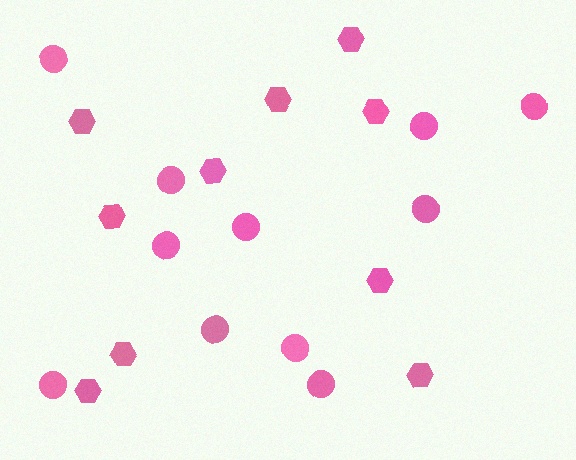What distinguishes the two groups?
There are 2 groups: one group of hexagons (10) and one group of circles (11).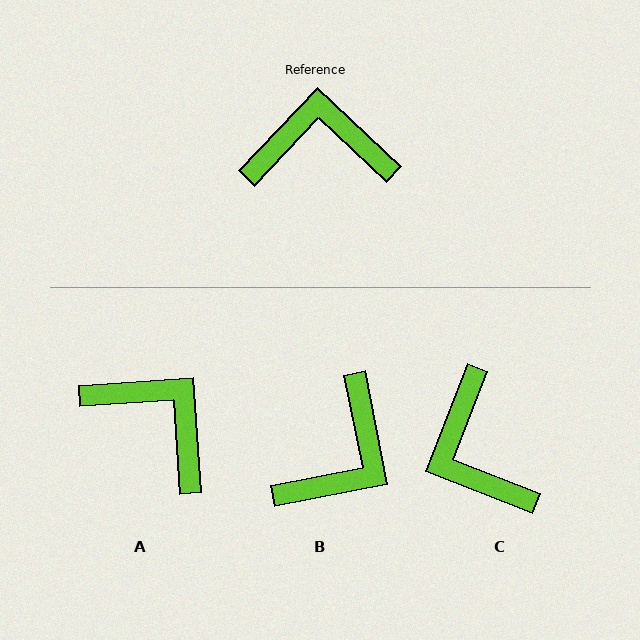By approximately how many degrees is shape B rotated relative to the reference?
Approximately 125 degrees clockwise.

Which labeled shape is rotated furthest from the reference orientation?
B, about 125 degrees away.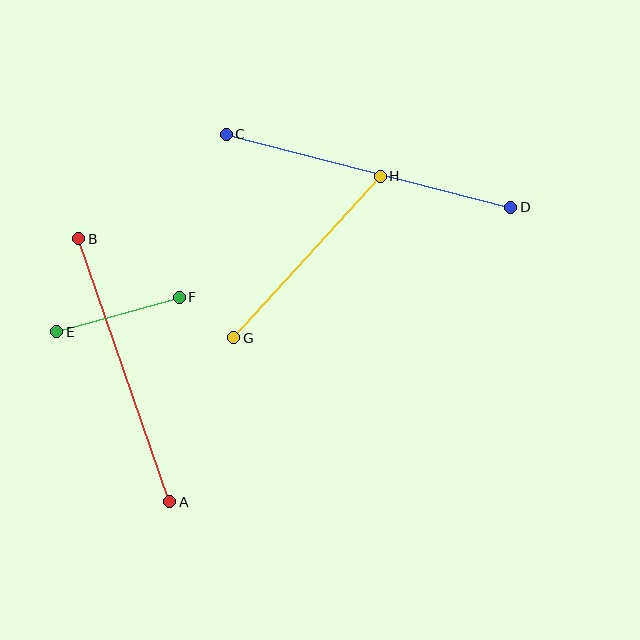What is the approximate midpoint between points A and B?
The midpoint is at approximately (124, 370) pixels.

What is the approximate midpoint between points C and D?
The midpoint is at approximately (369, 171) pixels.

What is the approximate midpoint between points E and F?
The midpoint is at approximately (118, 314) pixels.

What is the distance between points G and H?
The distance is approximately 218 pixels.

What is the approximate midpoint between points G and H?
The midpoint is at approximately (307, 257) pixels.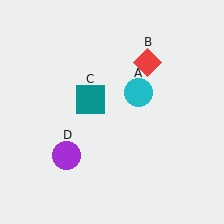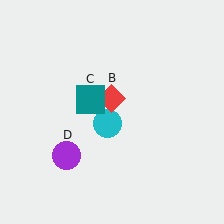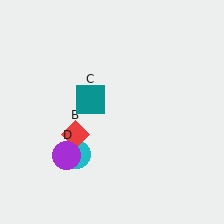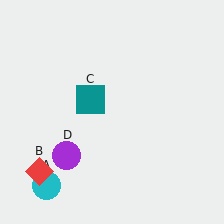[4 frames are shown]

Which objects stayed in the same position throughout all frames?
Teal square (object C) and purple circle (object D) remained stationary.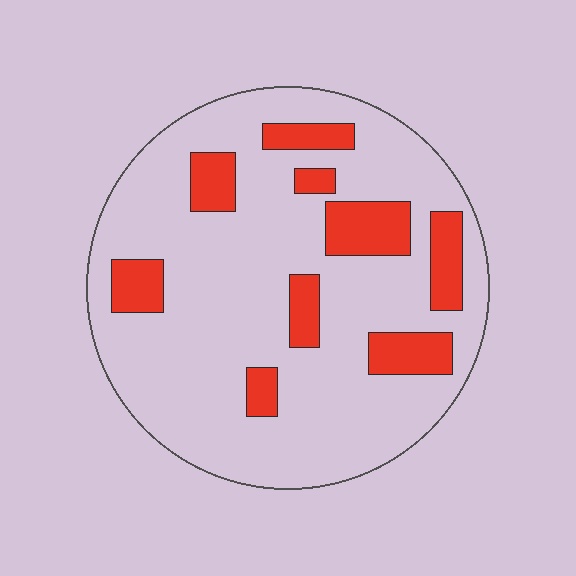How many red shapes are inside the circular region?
9.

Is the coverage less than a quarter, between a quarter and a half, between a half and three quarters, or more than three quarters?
Less than a quarter.